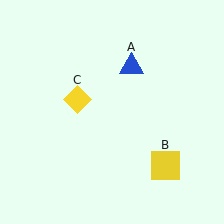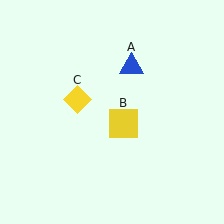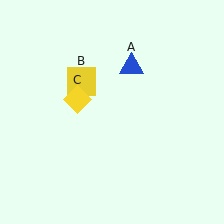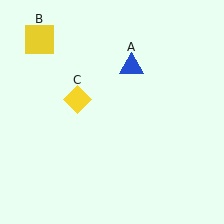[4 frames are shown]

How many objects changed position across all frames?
1 object changed position: yellow square (object B).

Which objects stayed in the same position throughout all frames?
Blue triangle (object A) and yellow diamond (object C) remained stationary.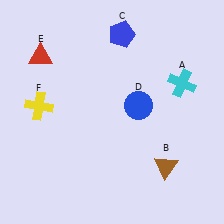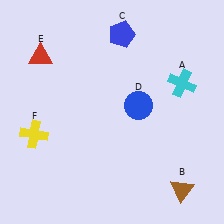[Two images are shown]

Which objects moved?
The objects that moved are: the brown triangle (B), the yellow cross (F).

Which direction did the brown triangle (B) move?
The brown triangle (B) moved down.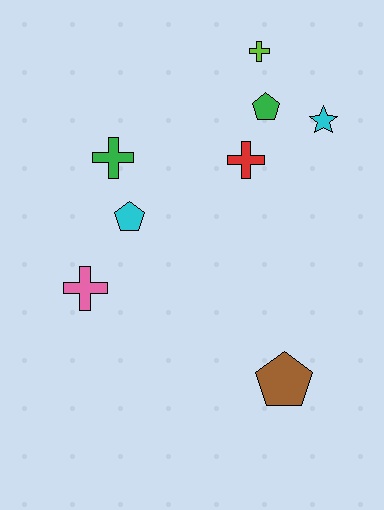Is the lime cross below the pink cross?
No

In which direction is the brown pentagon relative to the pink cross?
The brown pentagon is to the right of the pink cross.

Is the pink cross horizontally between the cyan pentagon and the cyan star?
No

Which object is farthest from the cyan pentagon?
The brown pentagon is farthest from the cyan pentagon.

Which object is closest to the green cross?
The cyan pentagon is closest to the green cross.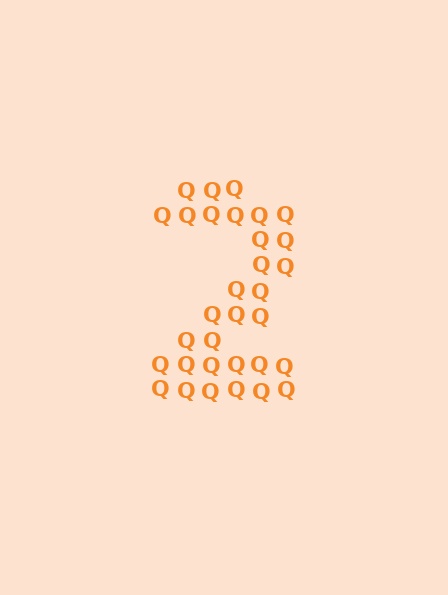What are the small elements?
The small elements are letter Q's.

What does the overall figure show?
The overall figure shows the digit 2.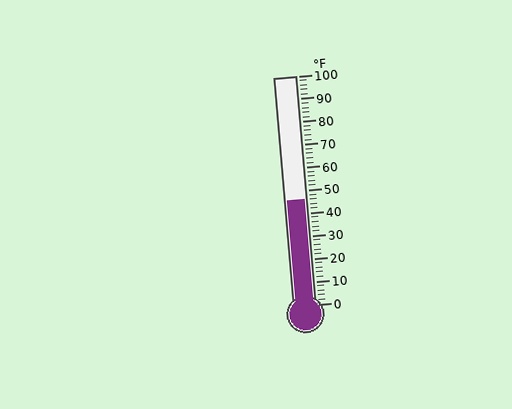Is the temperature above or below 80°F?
The temperature is below 80°F.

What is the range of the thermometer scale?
The thermometer scale ranges from 0°F to 100°F.